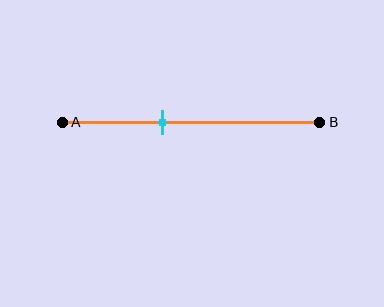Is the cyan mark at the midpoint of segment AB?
No, the mark is at about 40% from A, not at the 50% midpoint.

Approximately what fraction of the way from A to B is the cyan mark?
The cyan mark is approximately 40% of the way from A to B.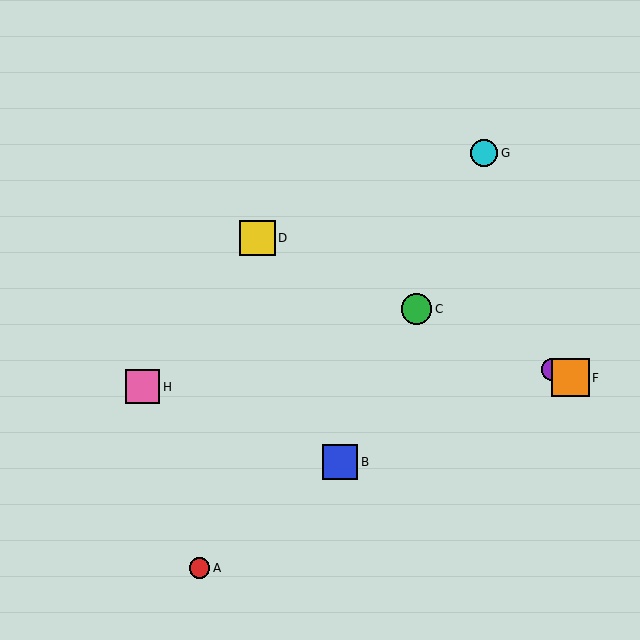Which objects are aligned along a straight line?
Objects C, D, E, F are aligned along a straight line.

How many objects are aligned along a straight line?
4 objects (C, D, E, F) are aligned along a straight line.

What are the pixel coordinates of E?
Object E is at (552, 369).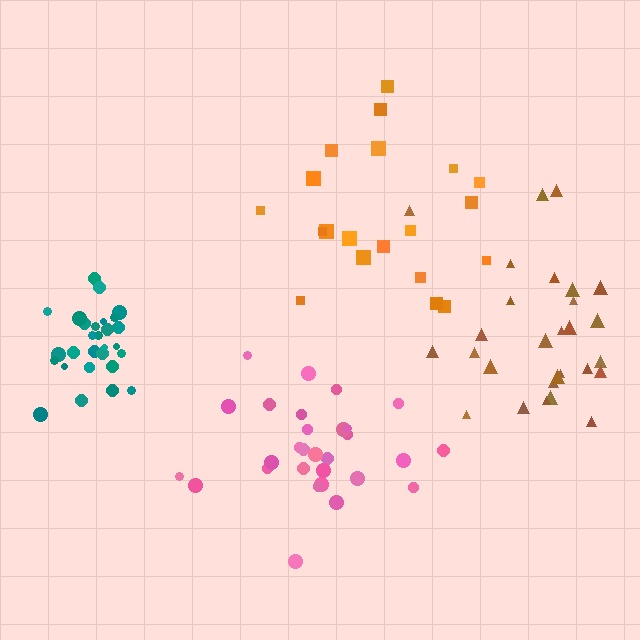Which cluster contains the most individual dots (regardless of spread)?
Teal (29).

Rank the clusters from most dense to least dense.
teal, pink, brown, orange.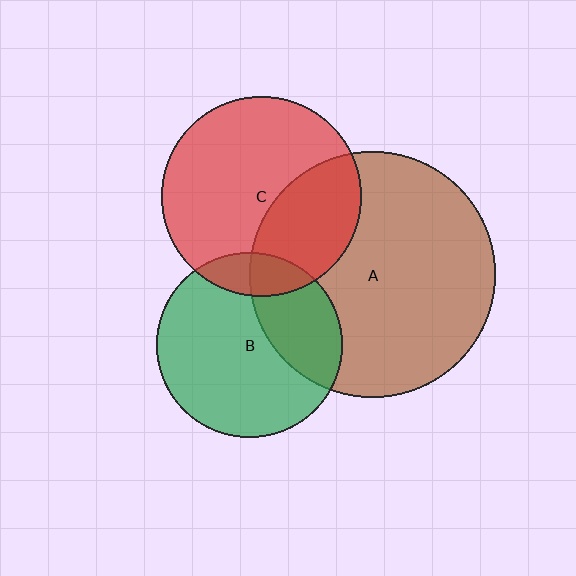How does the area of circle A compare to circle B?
Approximately 1.8 times.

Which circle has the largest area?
Circle A (brown).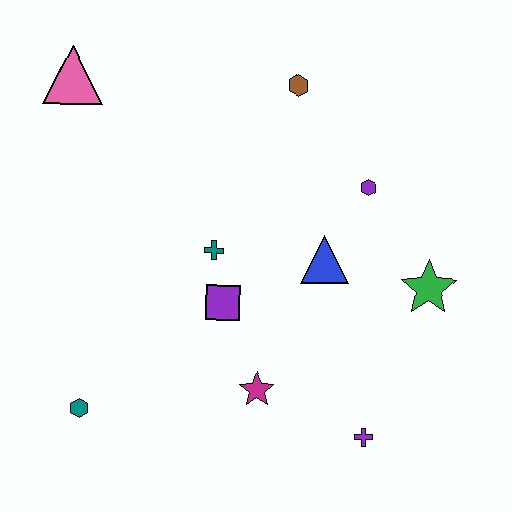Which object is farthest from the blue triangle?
The pink triangle is farthest from the blue triangle.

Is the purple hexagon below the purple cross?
No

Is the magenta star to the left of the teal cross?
No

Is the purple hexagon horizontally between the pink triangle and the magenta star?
No